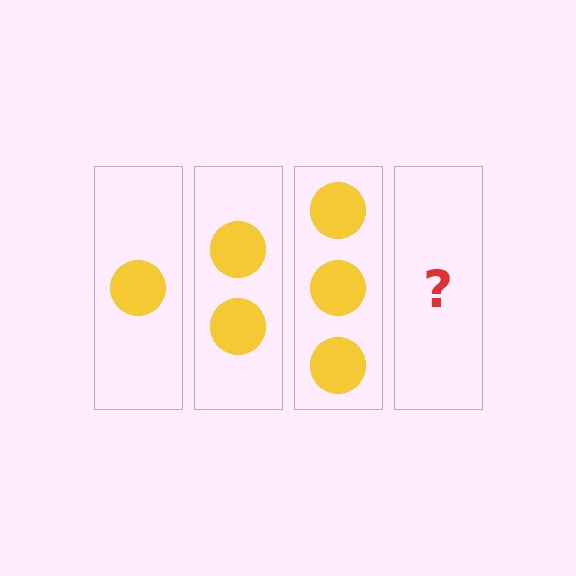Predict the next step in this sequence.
The next step is 4 circles.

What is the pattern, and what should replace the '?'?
The pattern is that each step adds one more circle. The '?' should be 4 circles.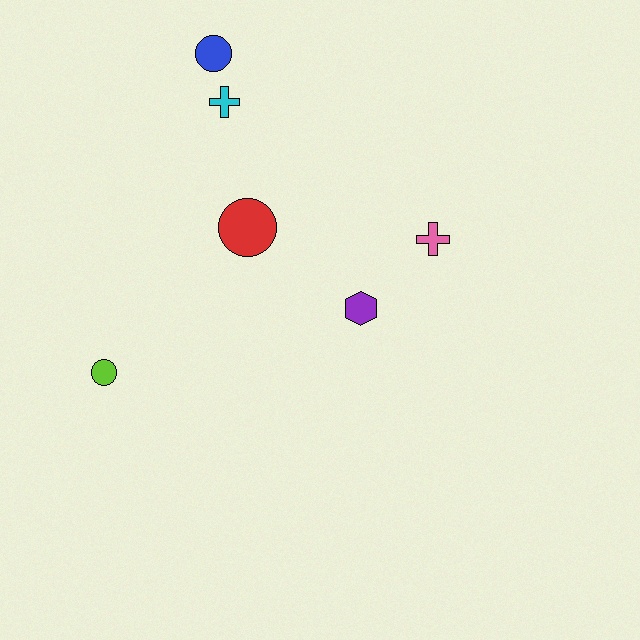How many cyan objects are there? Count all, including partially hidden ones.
There is 1 cyan object.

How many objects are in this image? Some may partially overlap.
There are 6 objects.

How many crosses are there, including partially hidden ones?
There are 2 crosses.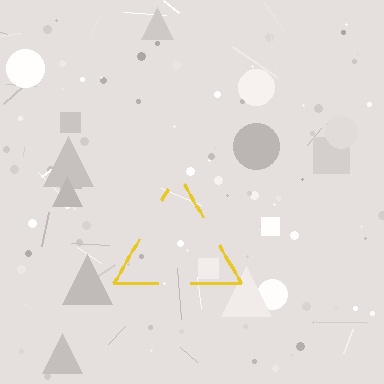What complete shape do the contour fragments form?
The contour fragments form a triangle.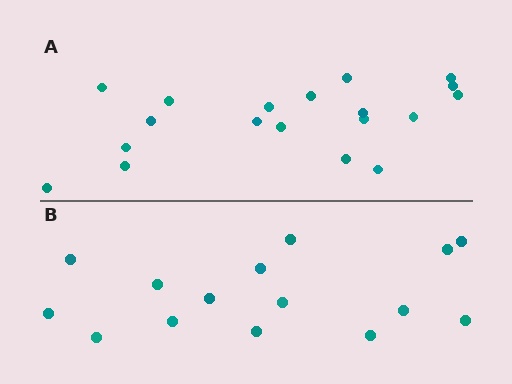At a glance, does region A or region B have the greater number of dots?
Region A (the top region) has more dots.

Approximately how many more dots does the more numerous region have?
Region A has about 4 more dots than region B.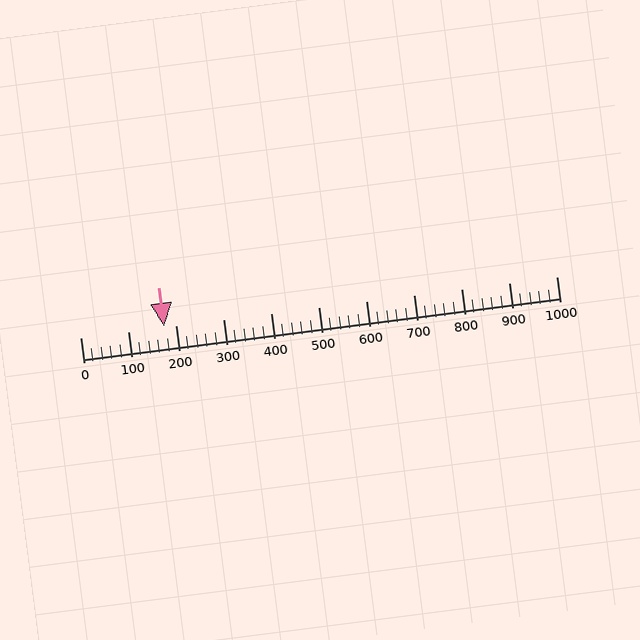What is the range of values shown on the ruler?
The ruler shows values from 0 to 1000.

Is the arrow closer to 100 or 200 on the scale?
The arrow is closer to 200.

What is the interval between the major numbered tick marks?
The major tick marks are spaced 100 units apart.